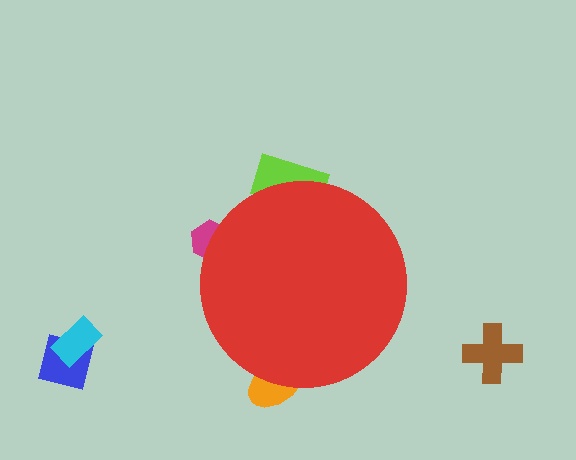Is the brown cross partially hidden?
No, the brown cross is fully visible.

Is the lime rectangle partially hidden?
Yes, the lime rectangle is partially hidden behind the red circle.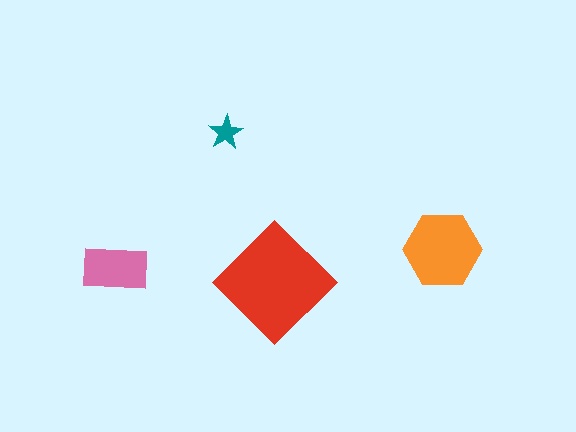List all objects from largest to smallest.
The red diamond, the orange hexagon, the pink rectangle, the teal star.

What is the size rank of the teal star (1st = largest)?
4th.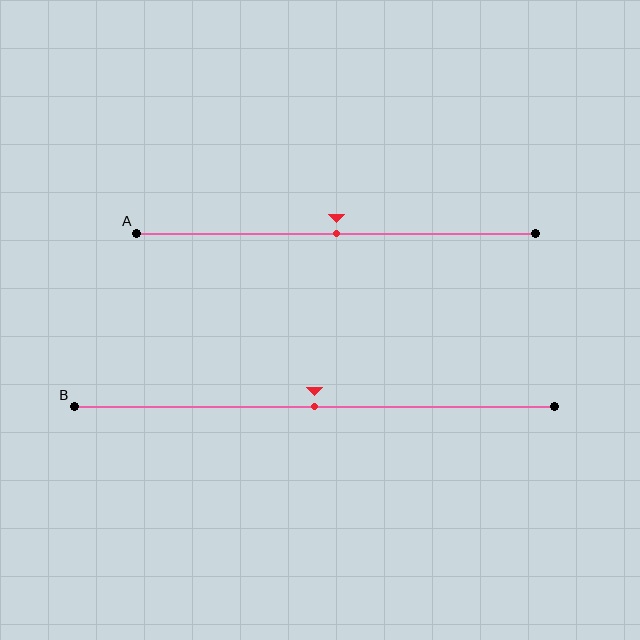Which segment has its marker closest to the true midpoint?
Segment A has its marker closest to the true midpoint.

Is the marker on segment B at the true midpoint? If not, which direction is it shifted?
Yes, the marker on segment B is at the true midpoint.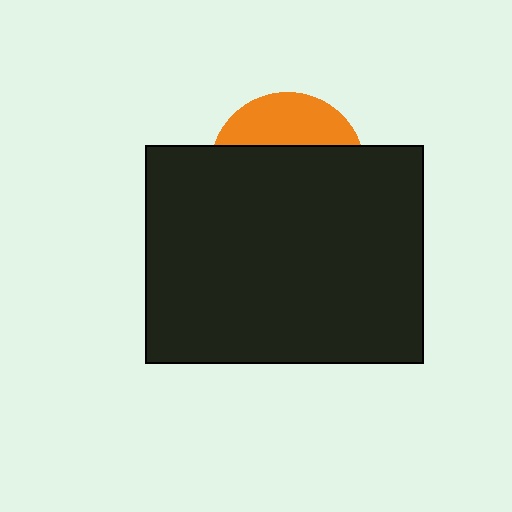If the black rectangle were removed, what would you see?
You would see the complete orange circle.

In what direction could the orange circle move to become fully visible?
The orange circle could move up. That would shift it out from behind the black rectangle entirely.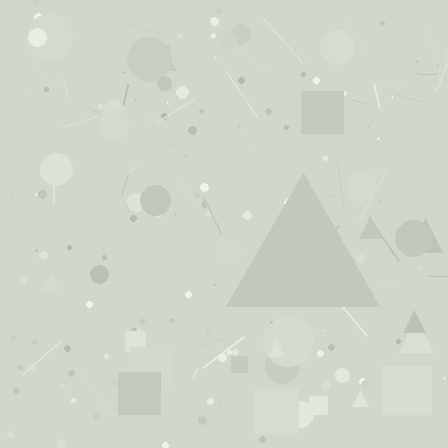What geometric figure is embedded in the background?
A triangle is embedded in the background.